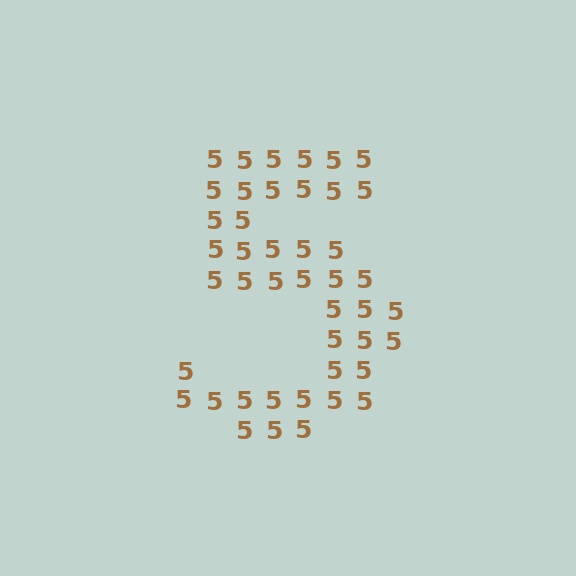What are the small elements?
The small elements are digit 5's.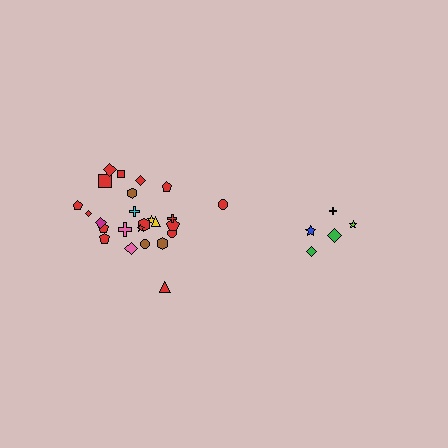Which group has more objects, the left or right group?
The left group.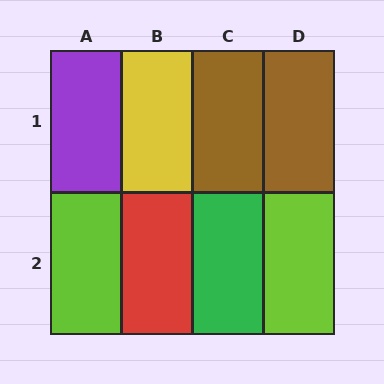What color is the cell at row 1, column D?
Brown.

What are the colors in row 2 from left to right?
Lime, red, green, lime.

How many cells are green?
1 cell is green.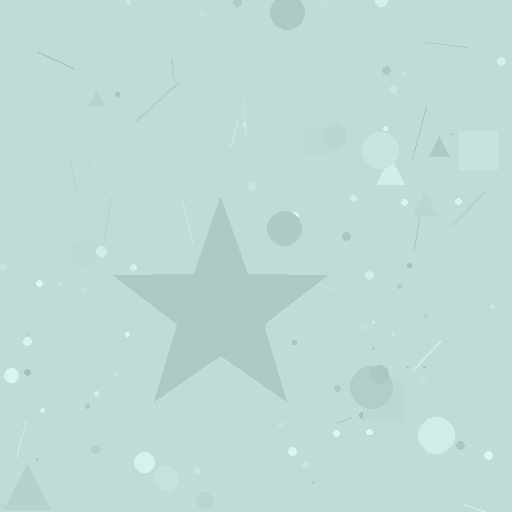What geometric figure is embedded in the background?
A star is embedded in the background.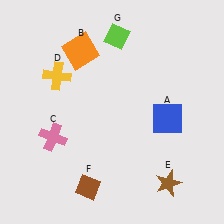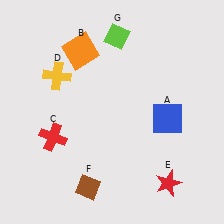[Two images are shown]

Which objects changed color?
C changed from pink to red. E changed from brown to red.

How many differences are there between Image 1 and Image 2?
There are 2 differences between the two images.